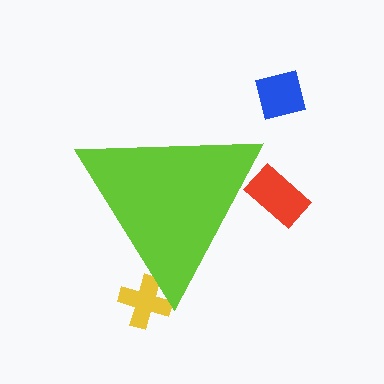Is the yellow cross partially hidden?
Yes, the yellow cross is partially hidden behind the lime triangle.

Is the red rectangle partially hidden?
Yes, the red rectangle is partially hidden behind the lime triangle.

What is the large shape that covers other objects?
A lime triangle.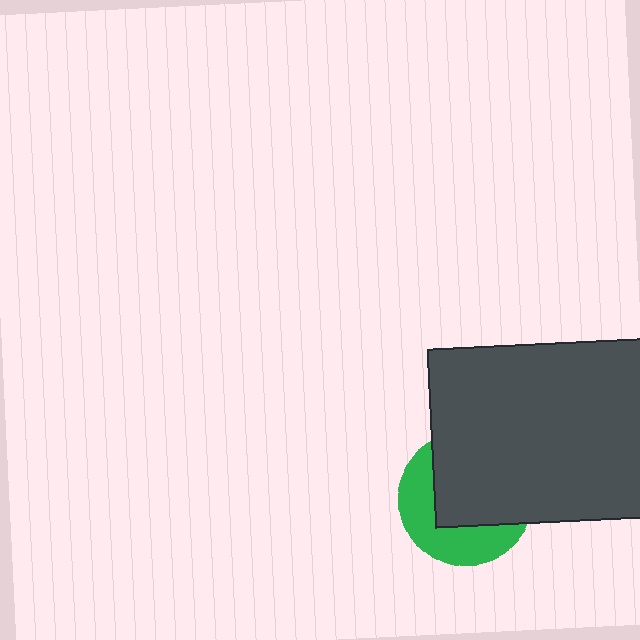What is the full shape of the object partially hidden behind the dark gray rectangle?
The partially hidden object is a green circle.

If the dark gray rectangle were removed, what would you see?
You would see the complete green circle.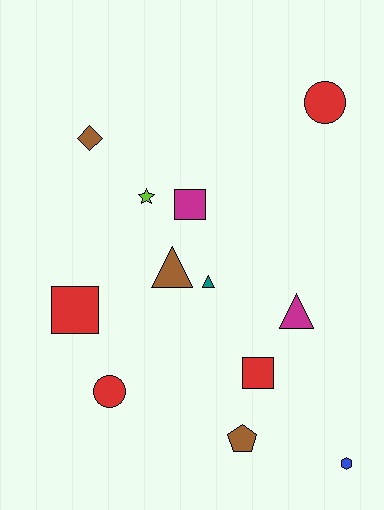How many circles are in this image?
There are 2 circles.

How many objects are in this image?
There are 12 objects.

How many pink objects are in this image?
There are no pink objects.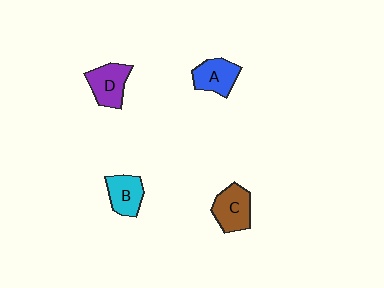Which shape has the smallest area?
Shape B (cyan).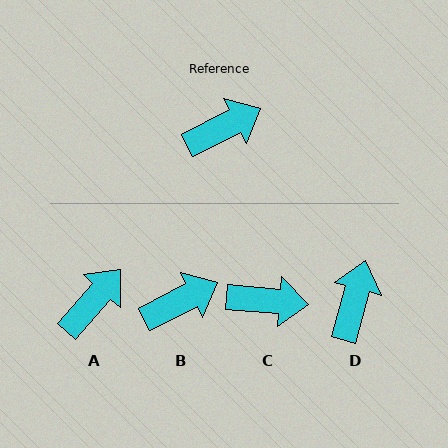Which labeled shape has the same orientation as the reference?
B.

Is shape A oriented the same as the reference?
No, it is off by about 22 degrees.